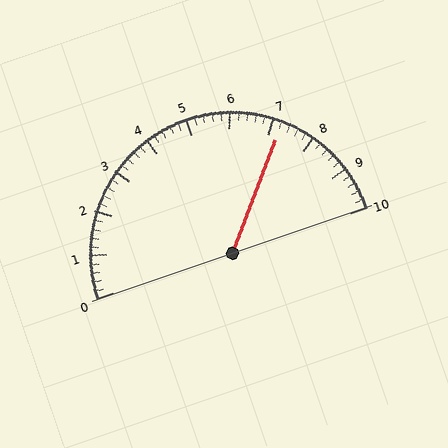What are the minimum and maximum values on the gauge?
The gauge ranges from 0 to 10.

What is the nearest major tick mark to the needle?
The nearest major tick mark is 7.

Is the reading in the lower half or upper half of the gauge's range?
The reading is in the upper half of the range (0 to 10).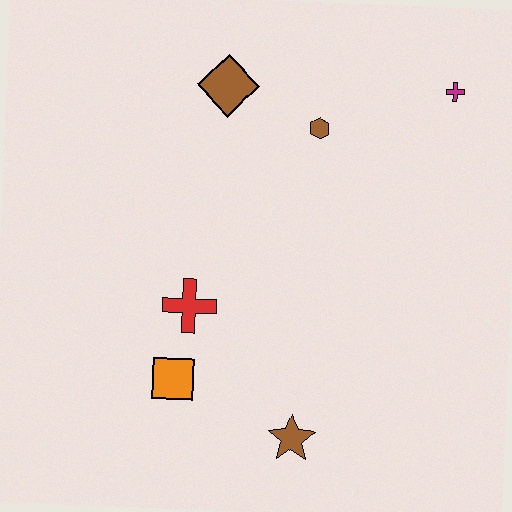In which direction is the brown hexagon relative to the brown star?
The brown hexagon is above the brown star.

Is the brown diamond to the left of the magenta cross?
Yes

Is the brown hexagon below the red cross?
No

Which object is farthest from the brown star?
The magenta cross is farthest from the brown star.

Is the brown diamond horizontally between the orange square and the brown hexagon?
Yes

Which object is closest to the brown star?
The orange square is closest to the brown star.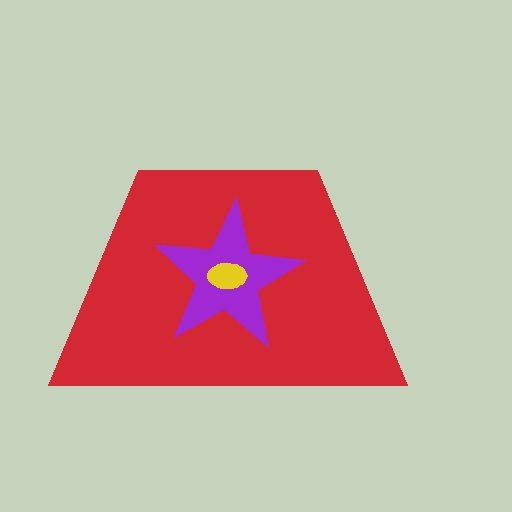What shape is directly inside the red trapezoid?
The purple star.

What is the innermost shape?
The yellow ellipse.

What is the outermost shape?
The red trapezoid.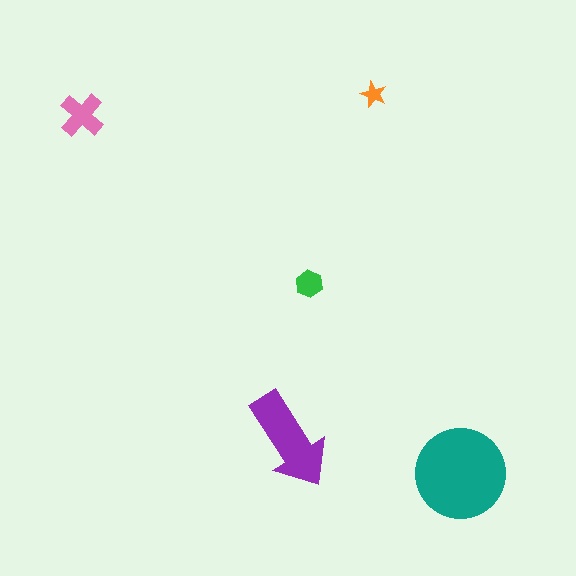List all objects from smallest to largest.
The orange star, the green hexagon, the pink cross, the purple arrow, the teal circle.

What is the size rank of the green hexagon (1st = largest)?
4th.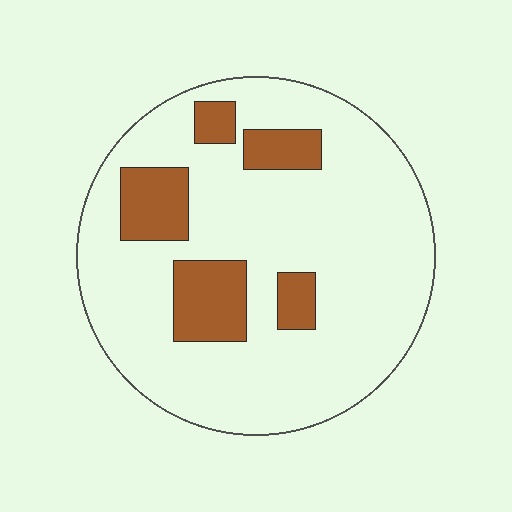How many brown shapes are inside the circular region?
5.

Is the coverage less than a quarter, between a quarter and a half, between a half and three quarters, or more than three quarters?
Less than a quarter.